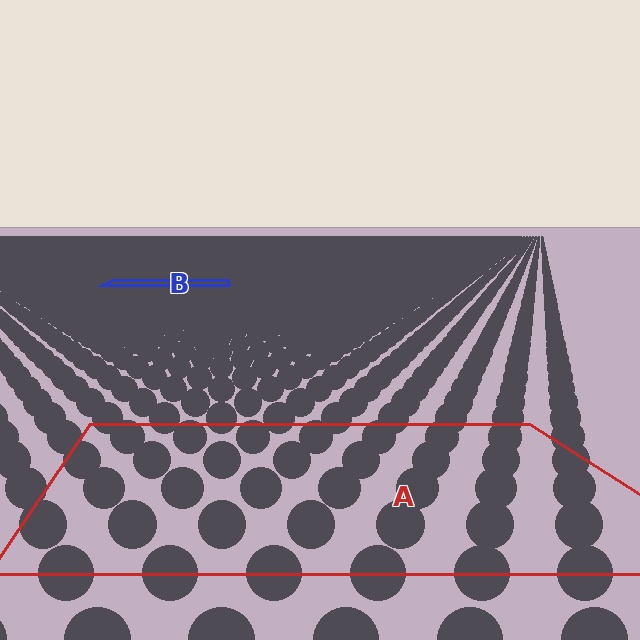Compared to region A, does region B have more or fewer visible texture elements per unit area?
Region B has more texture elements per unit area — they are packed more densely because it is farther away.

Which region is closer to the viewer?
Region A is closer. The texture elements there are larger and more spread out.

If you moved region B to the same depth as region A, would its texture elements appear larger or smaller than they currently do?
They would appear larger. At a closer depth, the same texture elements are projected at a bigger on-screen size.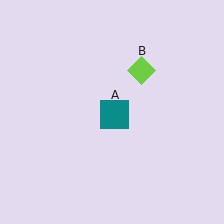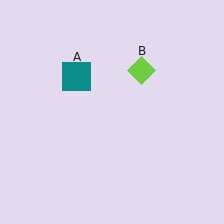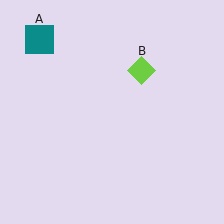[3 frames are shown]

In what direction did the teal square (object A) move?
The teal square (object A) moved up and to the left.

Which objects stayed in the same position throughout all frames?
Lime diamond (object B) remained stationary.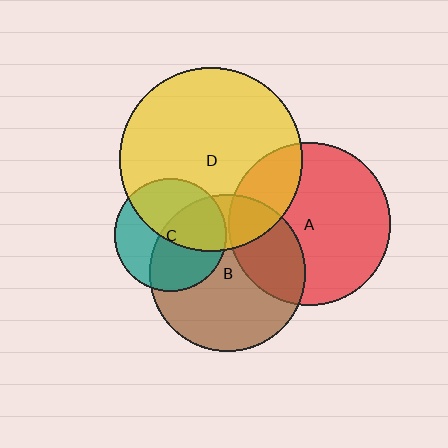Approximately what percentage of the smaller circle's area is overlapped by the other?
Approximately 50%.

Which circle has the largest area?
Circle D (yellow).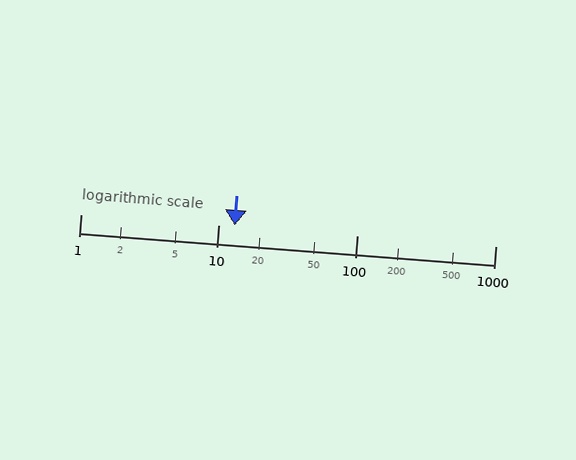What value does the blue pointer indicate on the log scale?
The pointer indicates approximately 13.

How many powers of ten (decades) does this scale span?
The scale spans 3 decades, from 1 to 1000.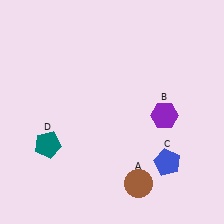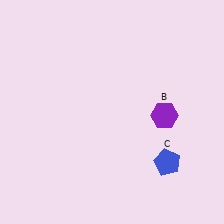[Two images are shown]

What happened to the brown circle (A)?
The brown circle (A) was removed in Image 2. It was in the bottom-right area of Image 1.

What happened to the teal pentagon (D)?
The teal pentagon (D) was removed in Image 2. It was in the bottom-left area of Image 1.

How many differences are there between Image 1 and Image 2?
There are 2 differences between the two images.